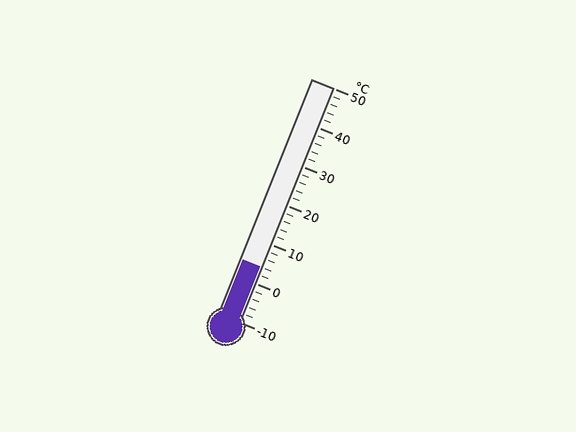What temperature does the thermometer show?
The thermometer shows approximately 4°C.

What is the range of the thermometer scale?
The thermometer scale ranges from -10°C to 50°C.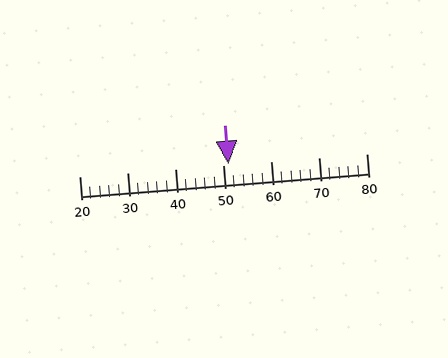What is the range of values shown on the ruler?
The ruler shows values from 20 to 80.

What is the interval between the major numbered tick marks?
The major tick marks are spaced 10 units apart.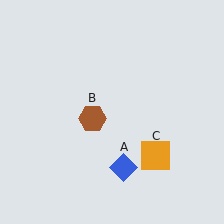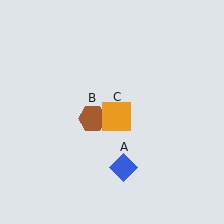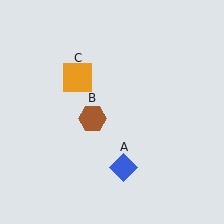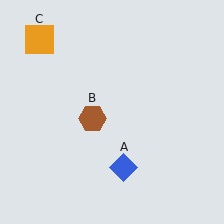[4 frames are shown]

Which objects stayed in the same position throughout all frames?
Blue diamond (object A) and brown hexagon (object B) remained stationary.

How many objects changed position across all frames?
1 object changed position: orange square (object C).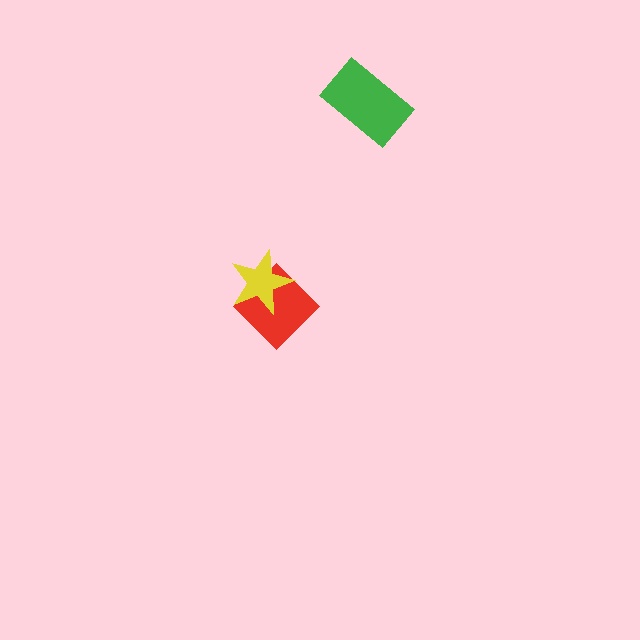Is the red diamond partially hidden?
Yes, it is partially covered by another shape.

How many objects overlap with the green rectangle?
0 objects overlap with the green rectangle.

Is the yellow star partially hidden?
No, no other shape covers it.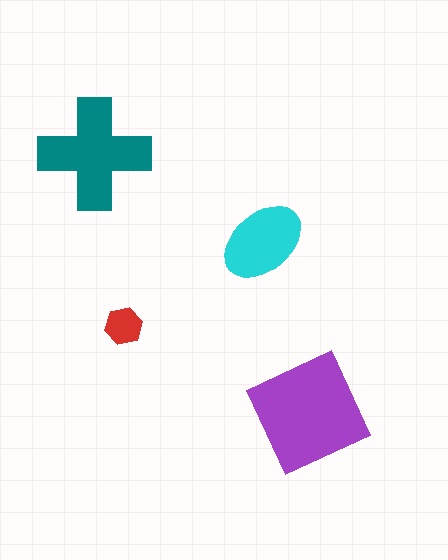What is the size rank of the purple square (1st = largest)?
1st.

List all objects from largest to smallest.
The purple square, the teal cross, the cyan ellipse, the red hexagon.